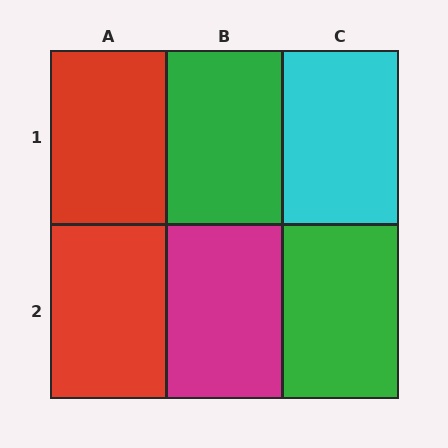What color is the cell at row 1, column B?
Green.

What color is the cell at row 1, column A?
Red.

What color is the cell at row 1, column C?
Cyan.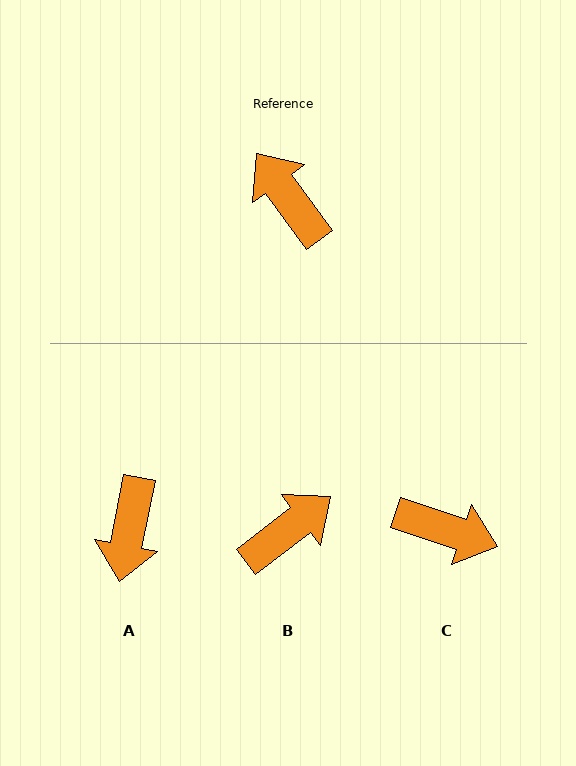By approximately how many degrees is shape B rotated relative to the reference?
Approximately 89 degrees clockwise.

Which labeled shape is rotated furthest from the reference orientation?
C, about 145 degrees away.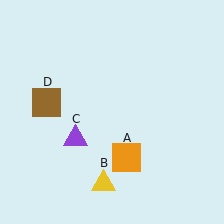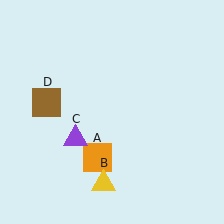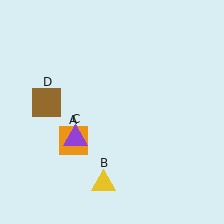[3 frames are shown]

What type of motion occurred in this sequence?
The orange square (object A) rotated clockwise around the center of the scene.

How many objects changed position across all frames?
1 object changed position: orange square (object A).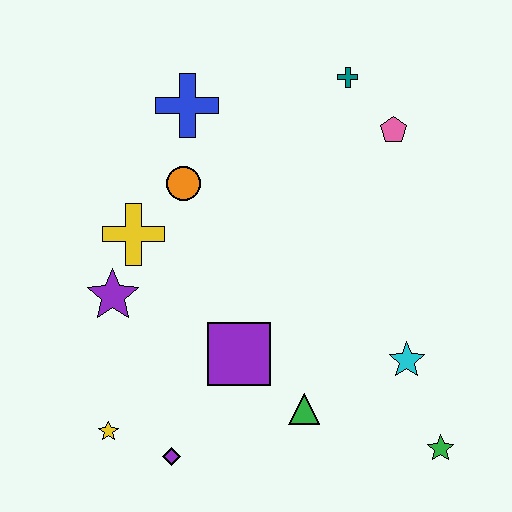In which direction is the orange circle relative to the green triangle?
The orange circle is above the green triangle.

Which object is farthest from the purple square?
The teal cross is farthest from the purple square.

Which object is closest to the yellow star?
The purple diamond is closest to the yellow star.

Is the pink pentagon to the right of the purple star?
Yes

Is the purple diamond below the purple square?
Yes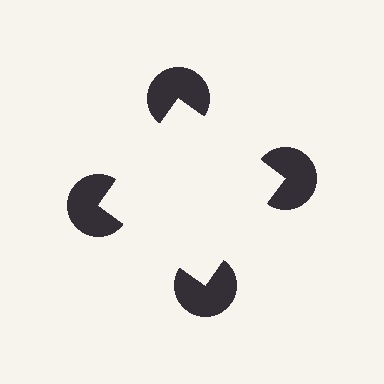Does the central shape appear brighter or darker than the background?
It typically appears slightly brighter than the background, even though no actual brightness change is drawn.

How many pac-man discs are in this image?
There are 4 — one at each vertex of the illusory square.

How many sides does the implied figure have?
4 sides.